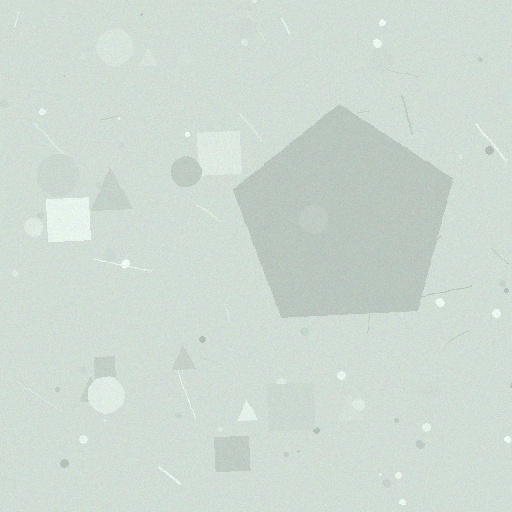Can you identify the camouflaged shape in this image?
The camouflaged shape is a pentagon.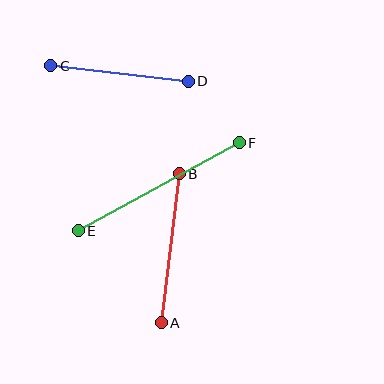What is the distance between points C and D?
The distance is approximately 139 pixels.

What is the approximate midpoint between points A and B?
The midpoint is at approximately (170, 248) pixels.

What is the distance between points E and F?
The distance is approximately 183 pixels.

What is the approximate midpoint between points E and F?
The midpoint is at approximately (159, 187) pixels.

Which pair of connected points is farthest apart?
Points E and F are farthest apart.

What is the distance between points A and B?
The distance is approximately 150 pixels.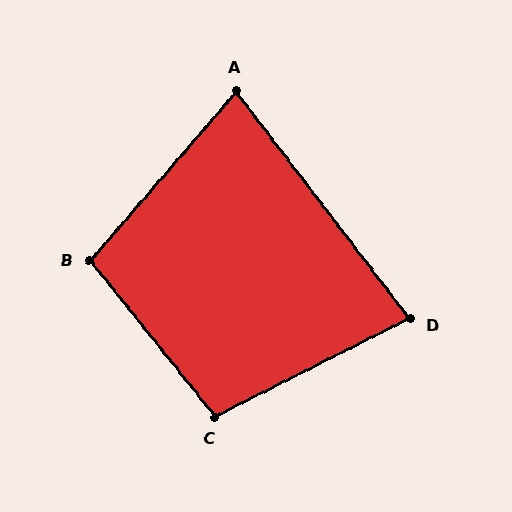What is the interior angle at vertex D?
Approximately 79 degrees (acute).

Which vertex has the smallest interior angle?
A, at approximately 78 degrees.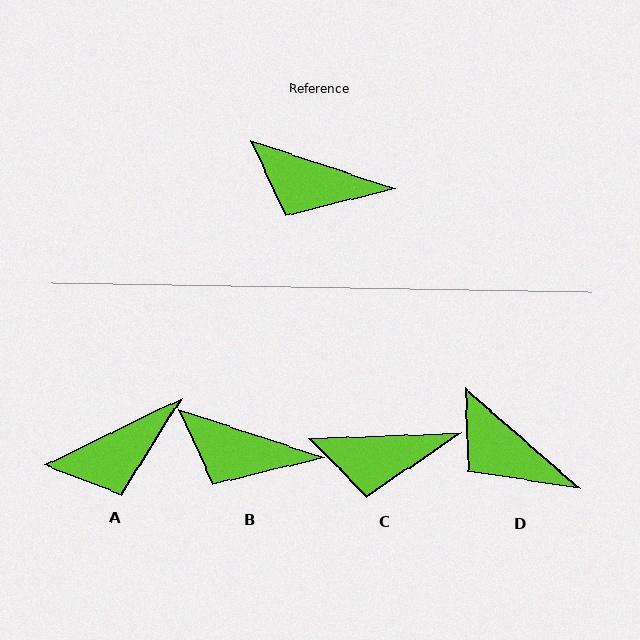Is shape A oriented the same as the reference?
No, it is off by about 44 degrees.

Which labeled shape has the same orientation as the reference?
B.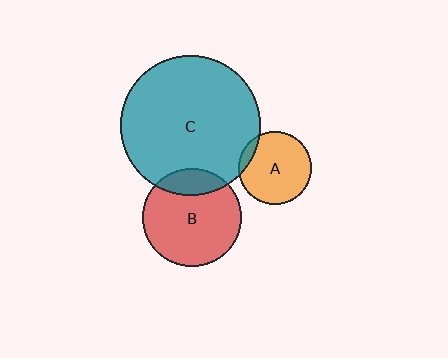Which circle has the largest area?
Circle C (teal).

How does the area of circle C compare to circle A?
Approximately 3.7 times.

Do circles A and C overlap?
Yes.